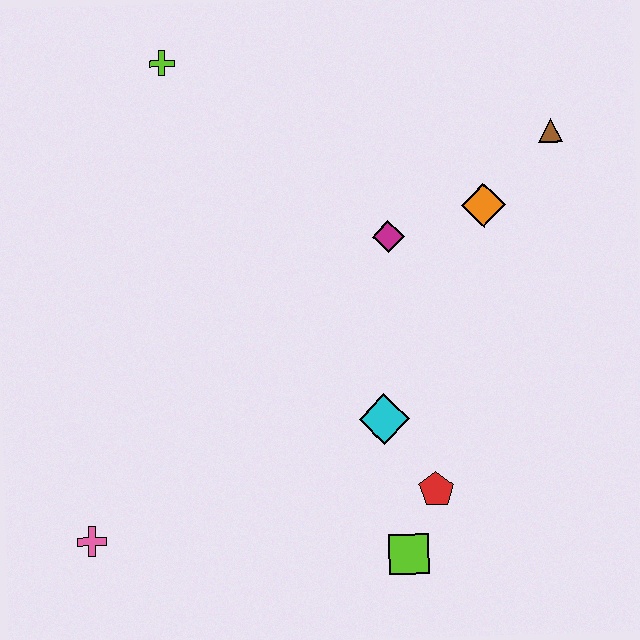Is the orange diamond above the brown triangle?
No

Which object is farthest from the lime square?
The lime cross is farthest from the lime square.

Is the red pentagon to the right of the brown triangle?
No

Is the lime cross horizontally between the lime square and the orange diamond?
No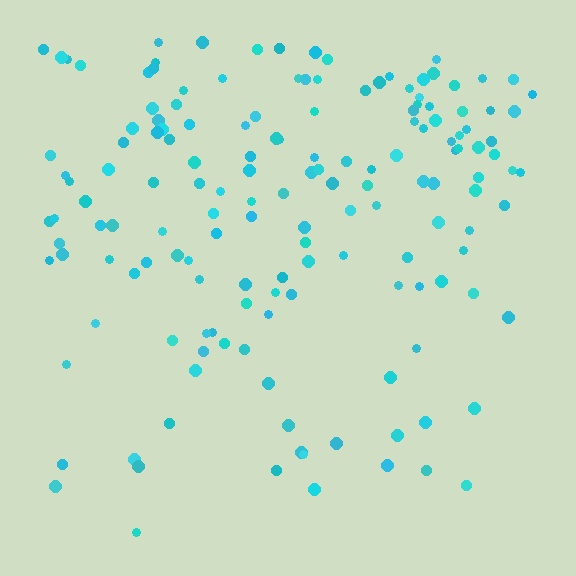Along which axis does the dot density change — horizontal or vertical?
Vertical.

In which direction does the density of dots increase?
From bottom to top, with the top side densest.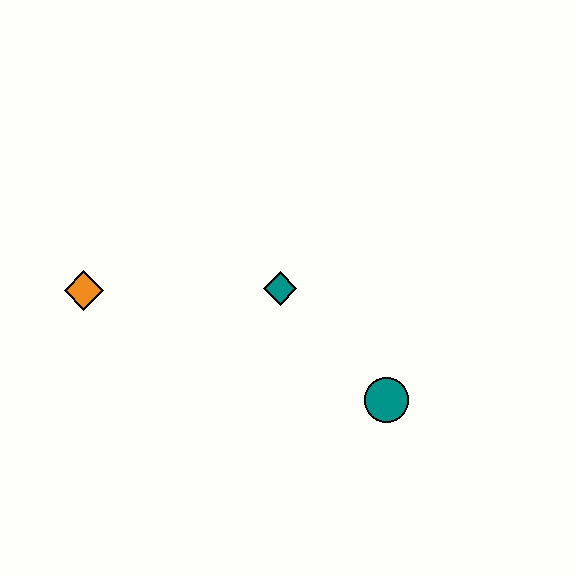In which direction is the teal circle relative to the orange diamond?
The teal circle is to the right of the orange diamond.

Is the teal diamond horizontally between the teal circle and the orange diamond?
Yes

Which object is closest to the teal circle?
The teal diamond is closest to the teal circle.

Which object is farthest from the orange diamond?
The teal circle is farthest from the orange diamond.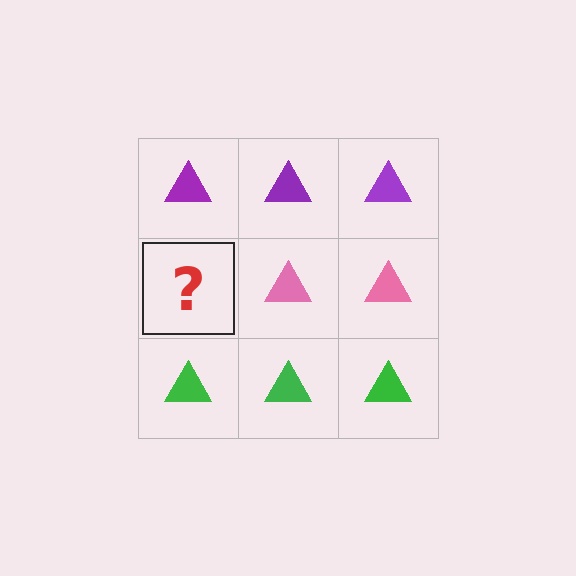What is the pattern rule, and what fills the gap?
The rule is that each row has a consistent color. The gap should be filled with a pink triangle.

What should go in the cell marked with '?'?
The missing cell should contain a pink triangle.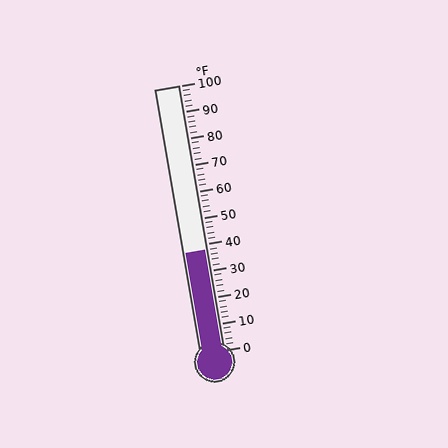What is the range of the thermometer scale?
The thermometer scale ranges from 0°F to 100°F.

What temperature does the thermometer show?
The thermometer shows approximately 38°F.